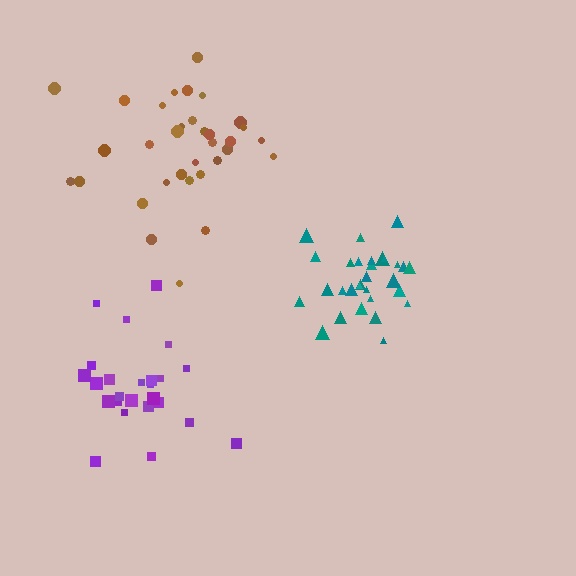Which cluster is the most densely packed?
Teal.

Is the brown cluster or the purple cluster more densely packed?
Brown.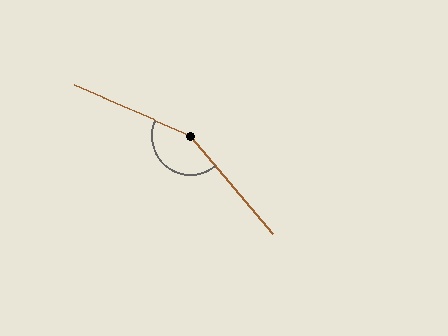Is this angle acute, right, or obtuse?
It is obtuse.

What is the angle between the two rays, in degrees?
Approximately 153 degrees.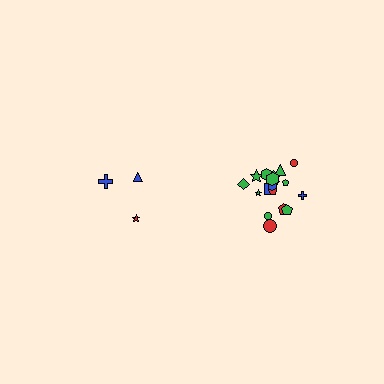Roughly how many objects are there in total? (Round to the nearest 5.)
Roughly 20 objects in total.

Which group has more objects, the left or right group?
The right group.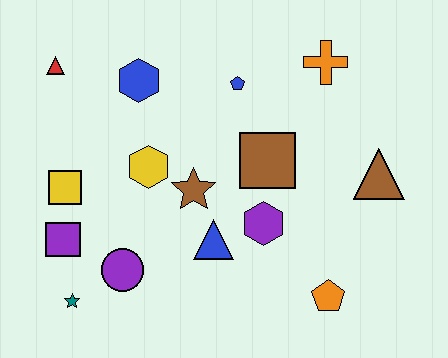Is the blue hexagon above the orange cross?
No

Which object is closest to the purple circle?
The teal star is closest to the purple circle.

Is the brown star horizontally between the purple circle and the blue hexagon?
No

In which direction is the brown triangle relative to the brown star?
The brown triangle is to the right of the brown star.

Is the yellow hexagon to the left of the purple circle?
No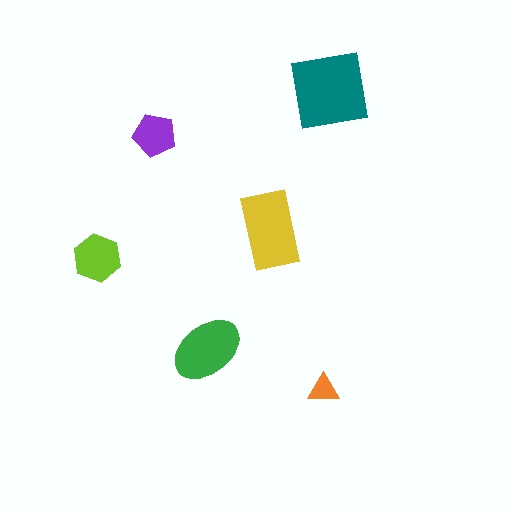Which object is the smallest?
The orange triangle.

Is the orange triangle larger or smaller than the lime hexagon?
Smaller.